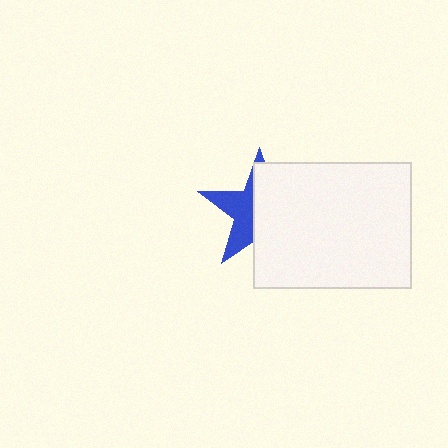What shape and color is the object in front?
The object in front is a white rectangle.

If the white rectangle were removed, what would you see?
You would see the complete blue star.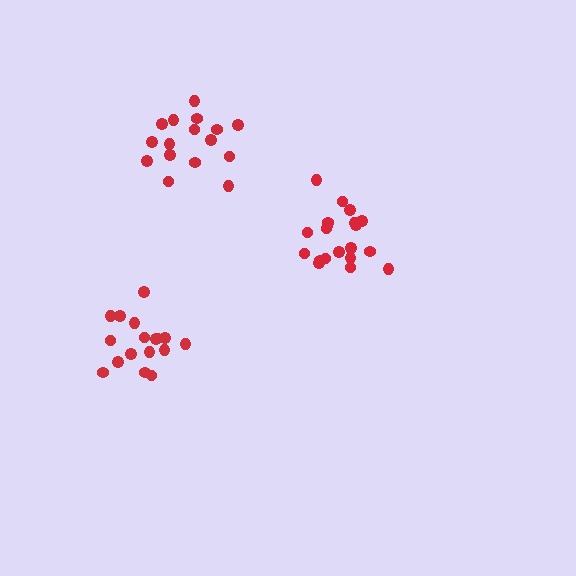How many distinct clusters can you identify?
There are 3 distinct clusters.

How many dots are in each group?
Group 1: 16 dots, Group 2: 20 dots, Group 3: 17 dots (53 total).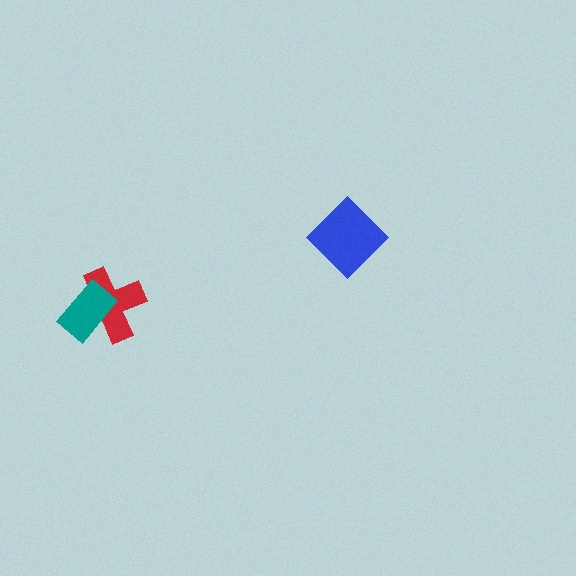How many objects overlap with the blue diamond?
0 objects overlap with the blue diamond.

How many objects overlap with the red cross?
1 object overlaps with the red cross.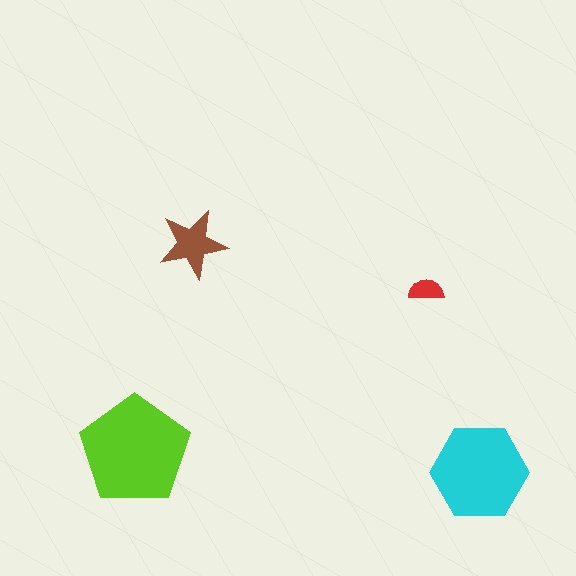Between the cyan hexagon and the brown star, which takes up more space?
The cyan hexagon.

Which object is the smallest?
The red semicircle.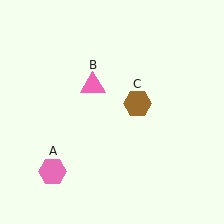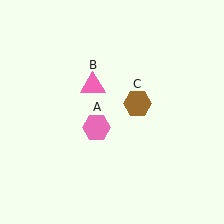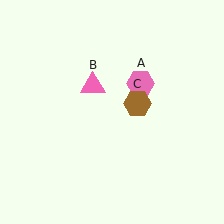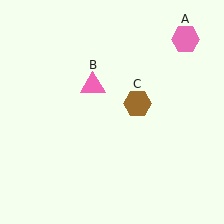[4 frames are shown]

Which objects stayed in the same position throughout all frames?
Pink triangle (object B) and brown hexagon (object C) remained stationary.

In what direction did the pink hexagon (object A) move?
The pink hexagon (object A) moved up and to the right.